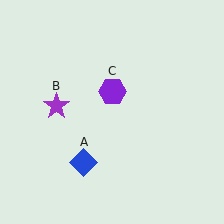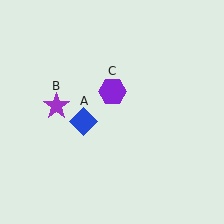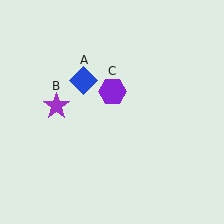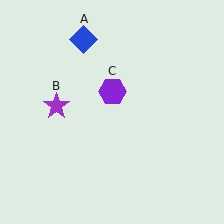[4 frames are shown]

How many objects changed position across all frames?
1 object changed position: blue diamond (object A).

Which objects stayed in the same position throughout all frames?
Purple star (object B) and purple hexagon (object C) remained stationary.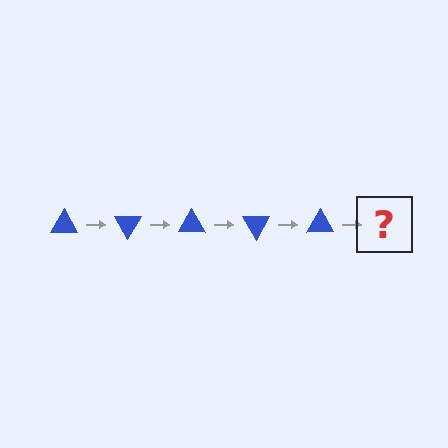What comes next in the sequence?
The next element should be a blue triangle rotated 300 degrees.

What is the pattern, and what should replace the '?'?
The pattern is that the triangle rotates 60 degrees each step. The '?' should be a blue triangle rotated 300 degrees.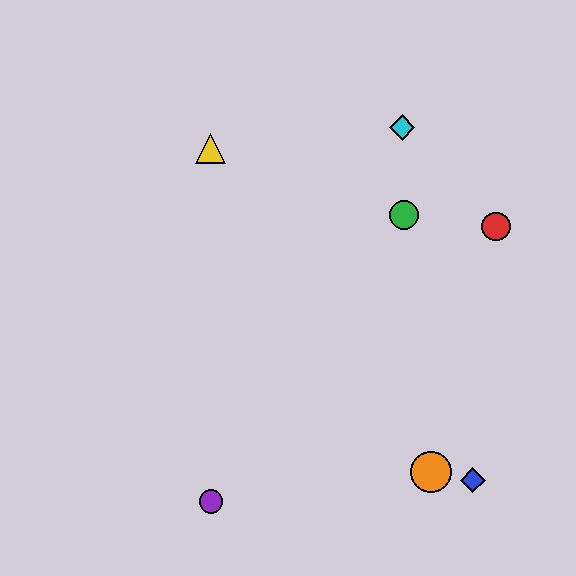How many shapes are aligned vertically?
2 shapes (the yellow triangle, the purple circle) are aligned vertically.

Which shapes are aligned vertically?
The yellow triangle, the purple circle are aligned vertically.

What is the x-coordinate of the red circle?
The red circle is at x≈496.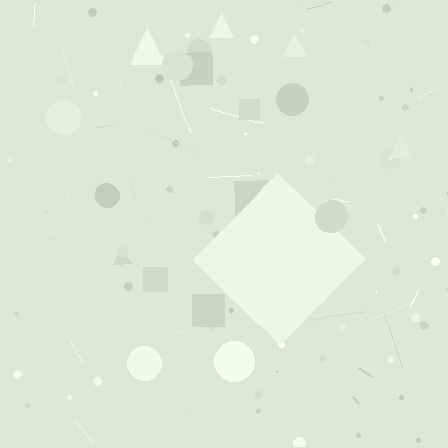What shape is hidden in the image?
A diamond is hidden in the image.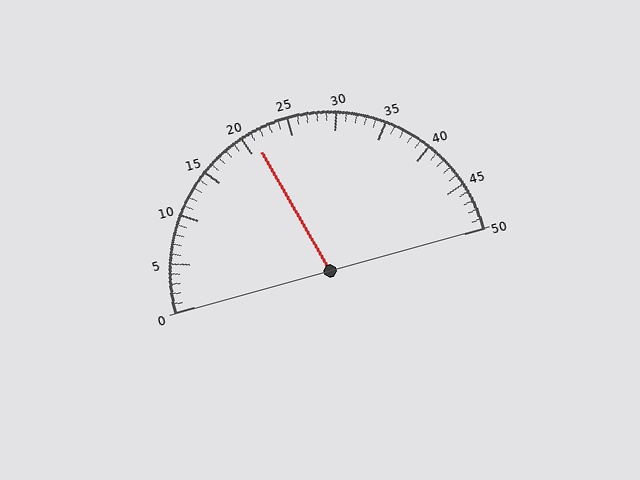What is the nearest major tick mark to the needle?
The nearest major tick mark is 20.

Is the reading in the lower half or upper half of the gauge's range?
The reading is in the lower half of the range (0 to 50).